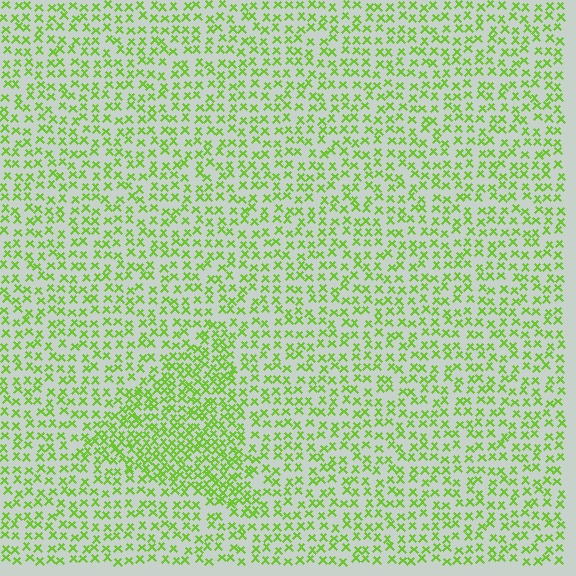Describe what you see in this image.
The image contains small lime elements arranged at two different densities. A triangle-shaped region is visible where the elements are more densely packed than the surrounding area.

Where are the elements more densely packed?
The elements are more densely packed inside the triangle boundary.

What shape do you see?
I see a triangle.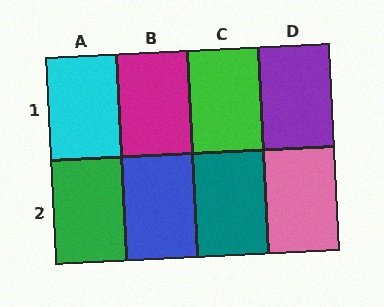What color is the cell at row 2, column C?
Teal.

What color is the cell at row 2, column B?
Blue.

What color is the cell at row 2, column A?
Green.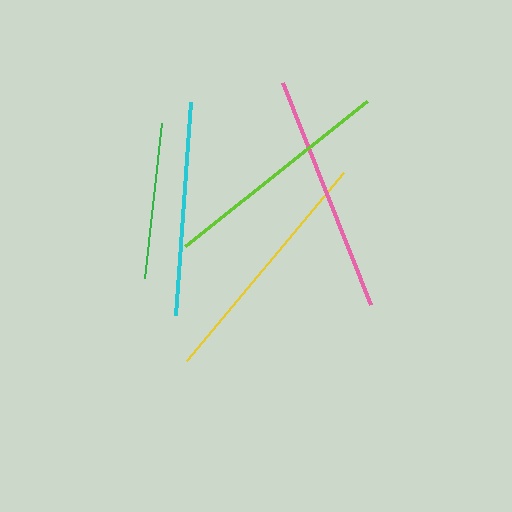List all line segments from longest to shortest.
From longest to shortest: yellow, pink, lime, cyan, green.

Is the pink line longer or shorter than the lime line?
The pink line is longer than the lime line.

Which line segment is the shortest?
The green line is the shortest at approximately 155 pixels.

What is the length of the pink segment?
The pink segment is approximately 239 pixels long.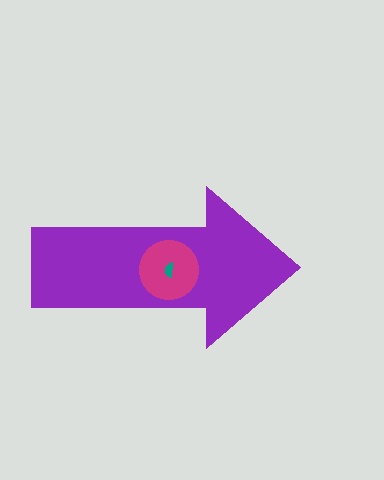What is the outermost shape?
The purple arrow.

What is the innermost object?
The teal semicircle.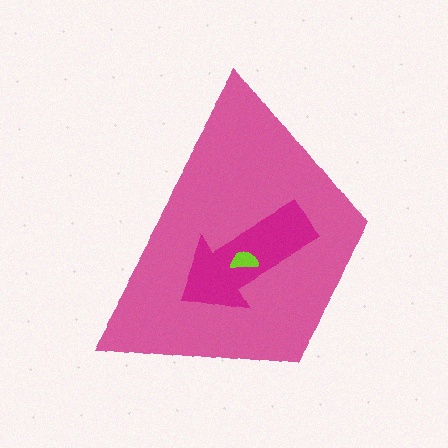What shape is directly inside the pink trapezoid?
The magenta arrow.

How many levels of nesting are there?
3.